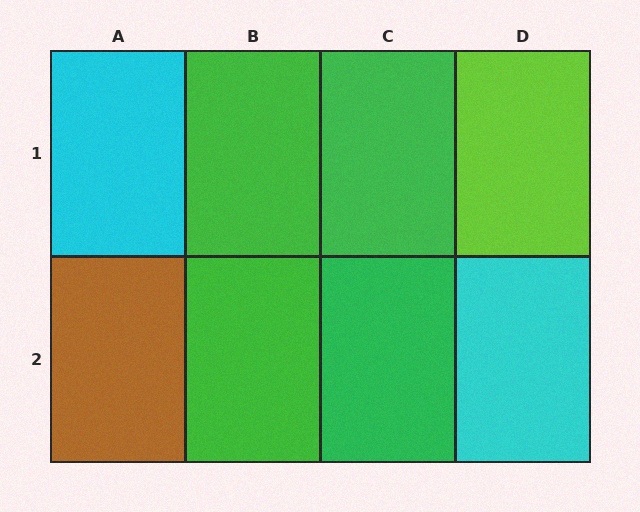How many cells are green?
4 cells are green.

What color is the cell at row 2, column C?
Green.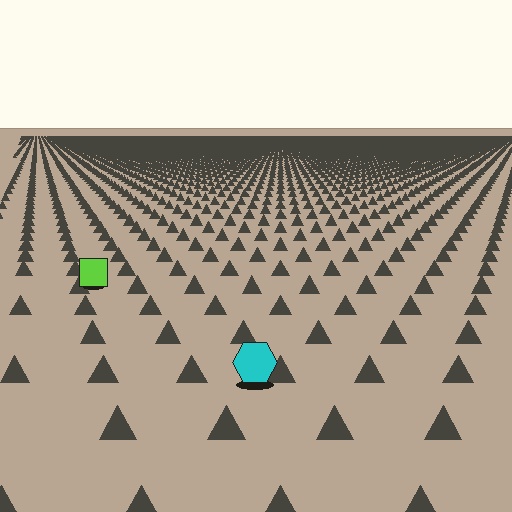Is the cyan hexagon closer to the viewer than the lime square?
Yes. The cyan hexagon is closer — you can tell from the texture gradient: the ground texture is coarser near it.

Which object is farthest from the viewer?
The lime square is farthest from the viewer. It appears smaller and the ground texture around it is denser.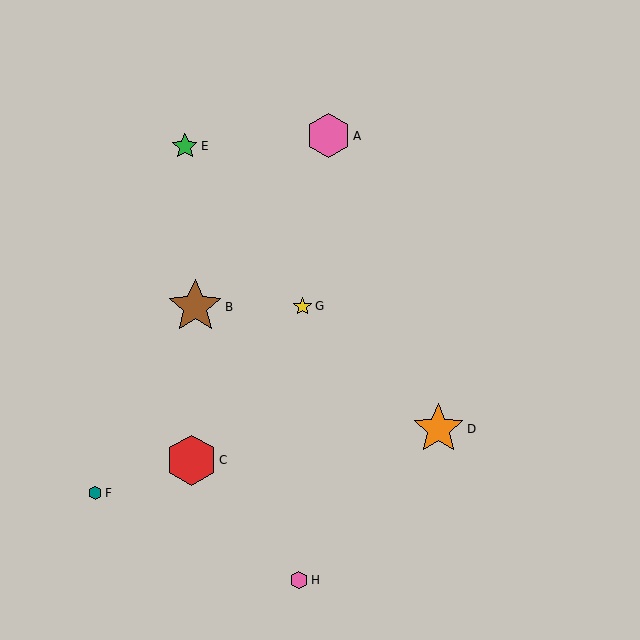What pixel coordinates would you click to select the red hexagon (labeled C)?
Click at (191, 460) to select the red hexagon C.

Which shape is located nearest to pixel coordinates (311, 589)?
The pink hexagon (labeled H) at (299, 580) is nearest to that location.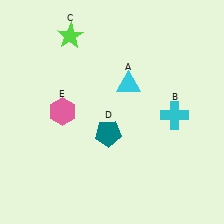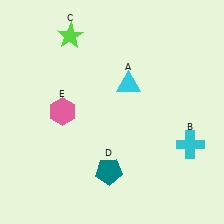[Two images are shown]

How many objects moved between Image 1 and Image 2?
2 objects moved between the two images.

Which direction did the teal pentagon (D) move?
The teal pentagon (D) moved down.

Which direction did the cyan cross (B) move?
The cyan cross (B) moved down.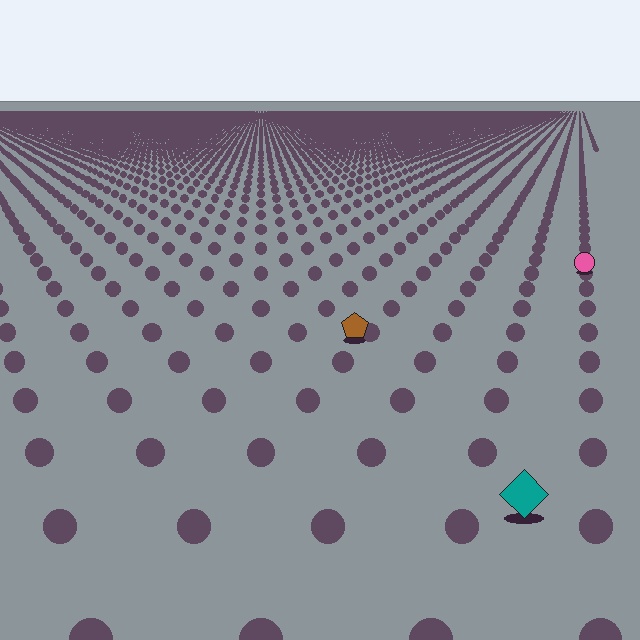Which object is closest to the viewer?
The teal diamond is closest. The texture marks near it are larger and more spread out.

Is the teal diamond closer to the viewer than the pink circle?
Yes. The teal diamond is closer — you can tell from the texture gradient: the ground texture is coarser near it.